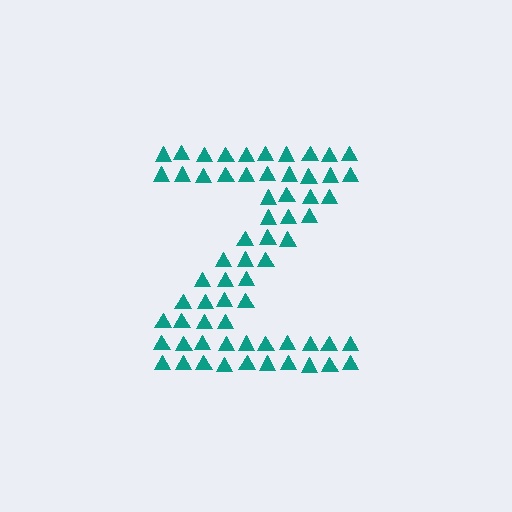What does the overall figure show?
The overall figure shows the letter Z.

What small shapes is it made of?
It is made of small triangles.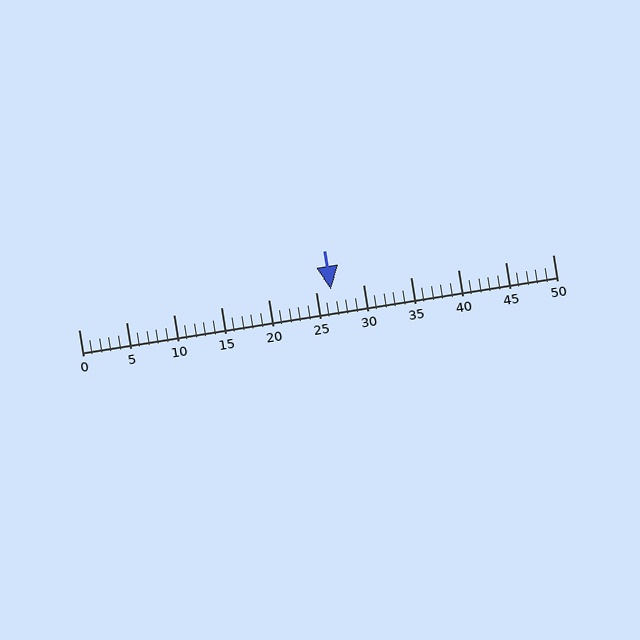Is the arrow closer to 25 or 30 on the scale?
The arrow is closer to 25.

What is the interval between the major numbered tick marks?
The major tick marks are spaced 5 units apart.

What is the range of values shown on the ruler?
The ruler shows values from 0 to 50.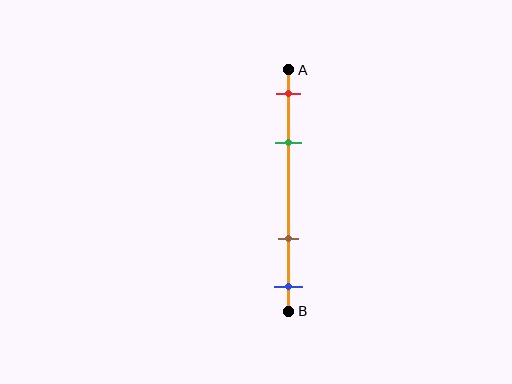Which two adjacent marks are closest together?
The red and green marks are the closest adjacent pair.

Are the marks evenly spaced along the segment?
No, the marks are not evenly spaced.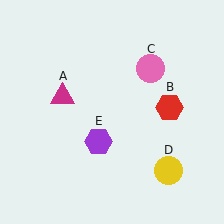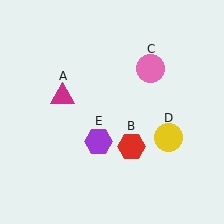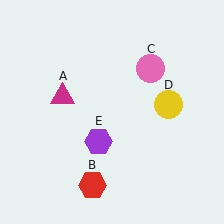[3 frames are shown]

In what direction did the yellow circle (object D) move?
The yellow circle (object D) moved up.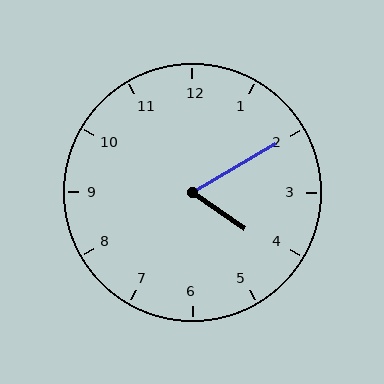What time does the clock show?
4:10.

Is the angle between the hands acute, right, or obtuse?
It is acute.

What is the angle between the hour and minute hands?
Approximately 65 degrees.